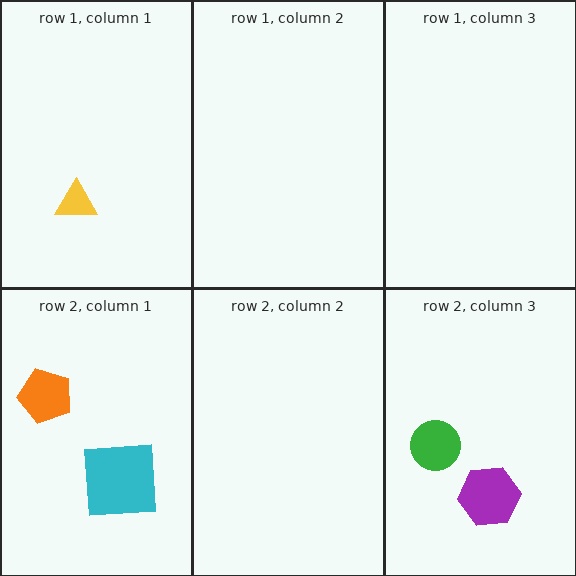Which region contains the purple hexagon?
The row 2, column 3 region.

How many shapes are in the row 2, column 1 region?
2.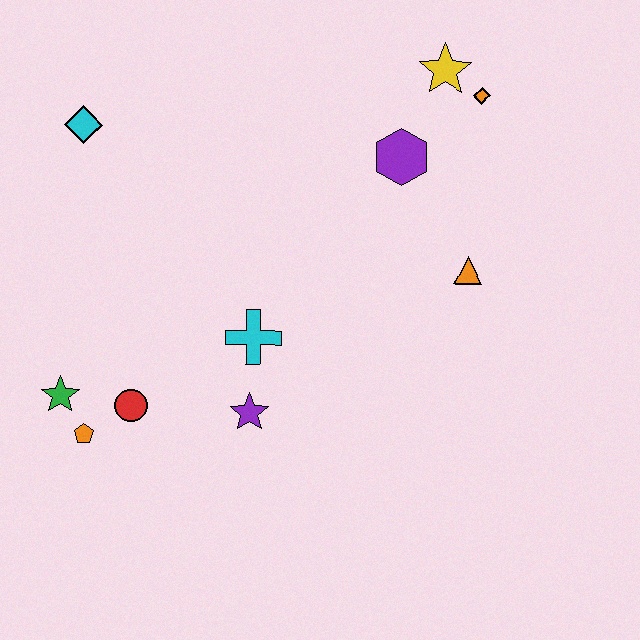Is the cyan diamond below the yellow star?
Yes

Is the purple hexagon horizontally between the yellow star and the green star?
Yes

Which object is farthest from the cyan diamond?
The orange triangle is farthest from the cyan diamond.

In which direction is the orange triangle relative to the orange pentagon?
The orange triangle is to the right of the orange pentagon.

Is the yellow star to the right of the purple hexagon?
Yes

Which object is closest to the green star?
The orange pentagon is closest to the green star.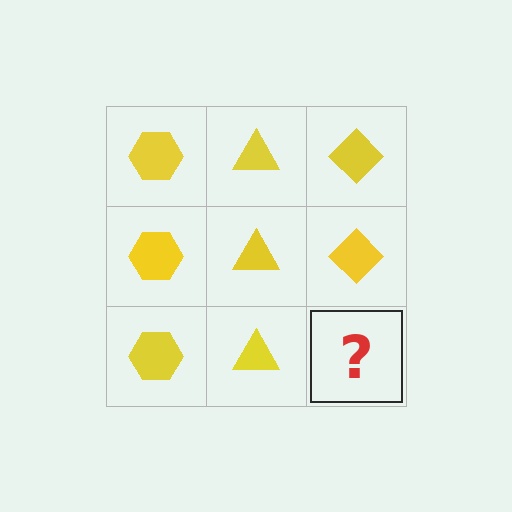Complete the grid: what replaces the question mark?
The question mark should be replaced with a yellow diamond.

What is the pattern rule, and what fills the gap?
The rule is that each column has a consistent shape. The gap should be filled with a yellow diamond.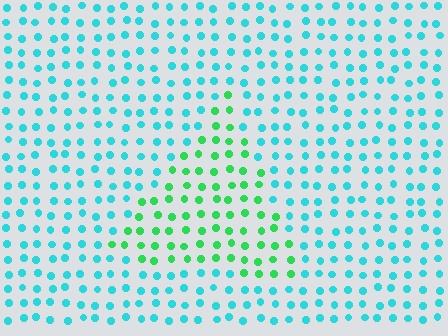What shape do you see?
I see a triangle.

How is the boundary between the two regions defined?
The boundary is defined purely by a slight shift in hue (about 48 degrees). Spacing, size, and orientation are identical on both sides.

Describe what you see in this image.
The image is filled with small cyan elements in a uniform arrangement. A triangle-shaped region is visible where the elements are tinted to a slightly different hue, forming a subtle color boundary.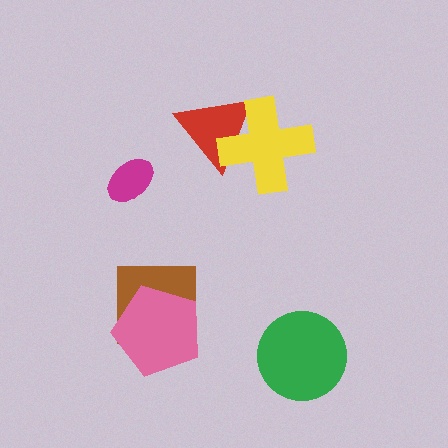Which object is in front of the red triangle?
The yellow cross is in front of the red triangle.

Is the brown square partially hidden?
Yes, it is partially covered by another shape.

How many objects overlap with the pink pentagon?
1 object overlaps with the pink pentagon.